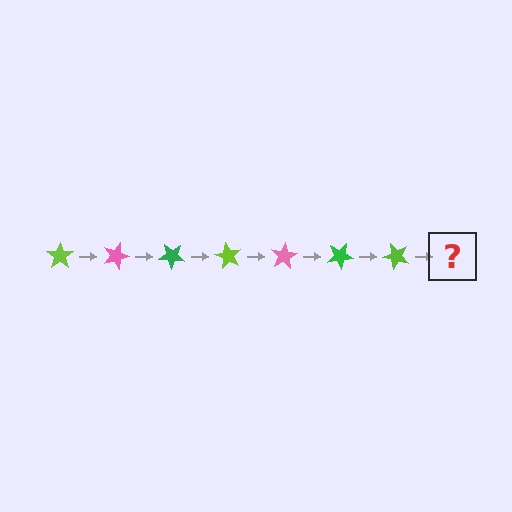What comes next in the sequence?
The next element should be a pink star, rotated 140 degrees from the start.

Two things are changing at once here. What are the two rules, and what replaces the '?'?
The two rules are that it rotates 20 degrees each step and the color cycles through lime, pink, and green. The '?' should be a pink star, rotated 140 degrees from the start.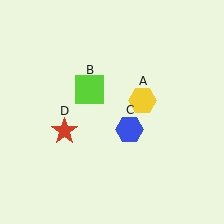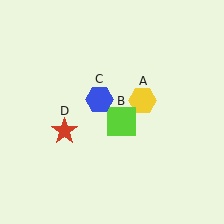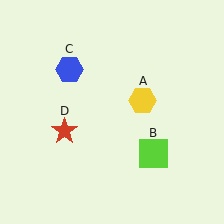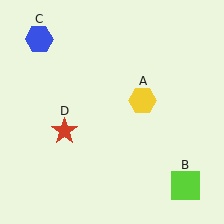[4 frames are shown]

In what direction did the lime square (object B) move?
The lime square (object B) moved down and to the right.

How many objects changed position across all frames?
2 objects changed position: lime square (object B), blue hexagon (object C).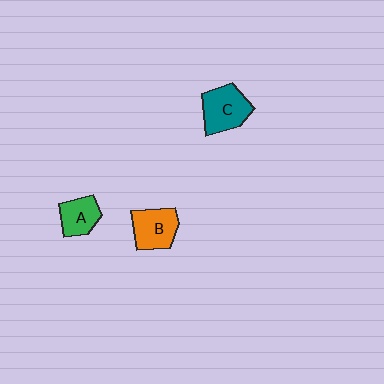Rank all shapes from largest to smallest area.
From largest to smallest: C (teal), B (orange), A (green).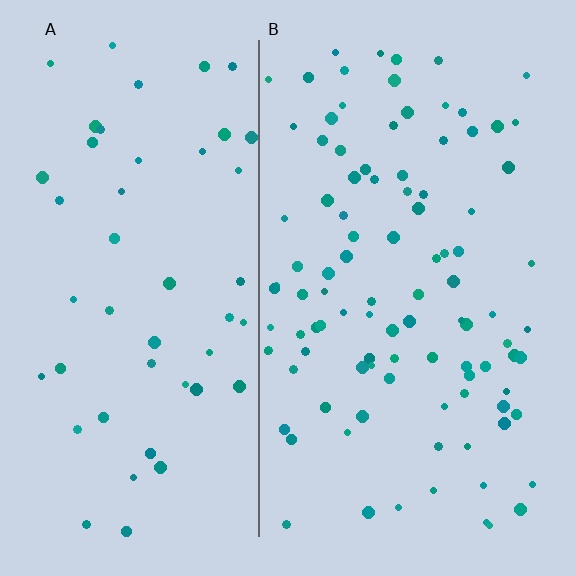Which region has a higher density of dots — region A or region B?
B (the right).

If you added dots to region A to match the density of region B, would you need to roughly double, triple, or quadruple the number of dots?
Approximately double.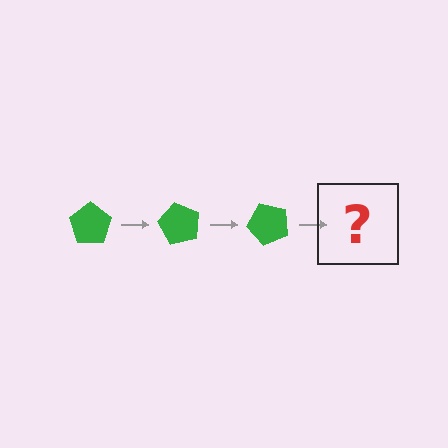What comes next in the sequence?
The next element should be a green pentagon rotated 180 degrees.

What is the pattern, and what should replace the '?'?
The pattern is that the pentagon rotates 60 degrees each step. The '?' should be a green pentagon rotated 180 degrees.